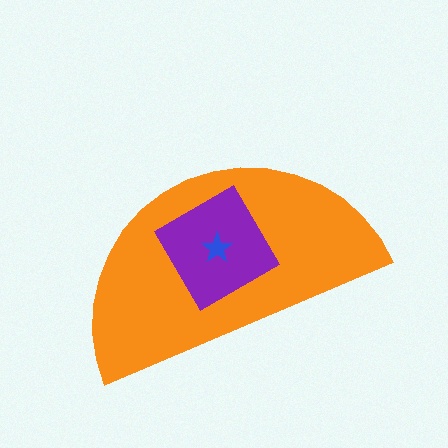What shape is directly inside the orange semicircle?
The purple diamond.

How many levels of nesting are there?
3.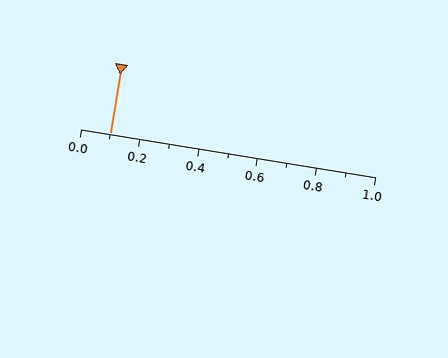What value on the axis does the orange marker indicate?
The marker indicates approximately 0.1.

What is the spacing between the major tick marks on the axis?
The major ticks are spaced 0.2 apart.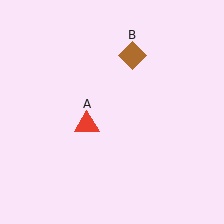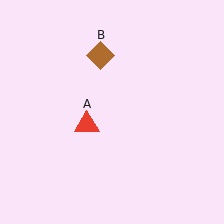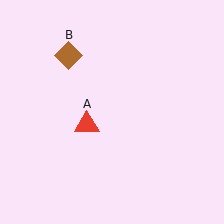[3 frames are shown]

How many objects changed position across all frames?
1 object changed position: brown diamond (object B).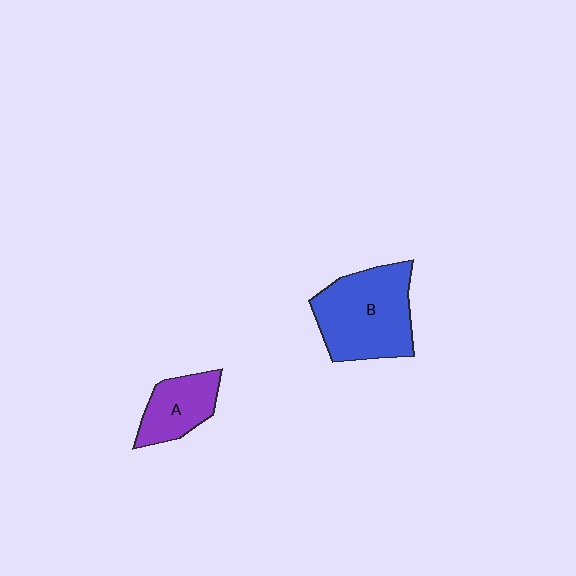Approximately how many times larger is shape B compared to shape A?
Approximately 1.9 times.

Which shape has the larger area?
Shape B (blue).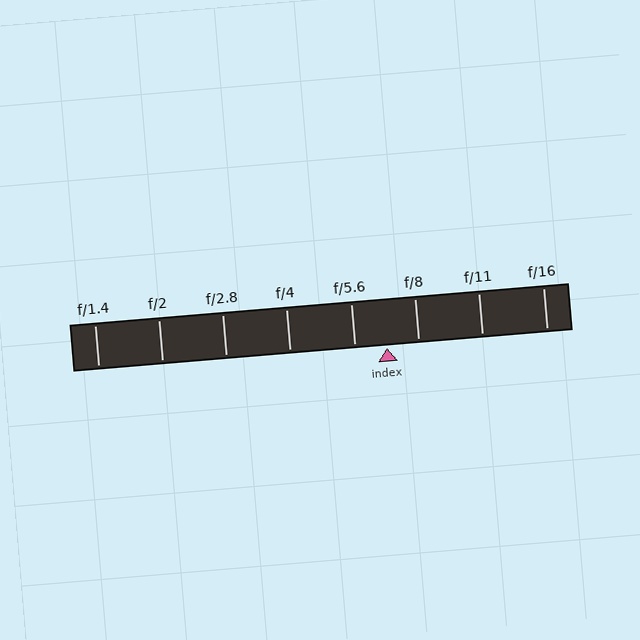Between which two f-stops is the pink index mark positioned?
The index mark is between f/5.6 and f/8.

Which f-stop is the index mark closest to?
The index mark is closest to f/8.